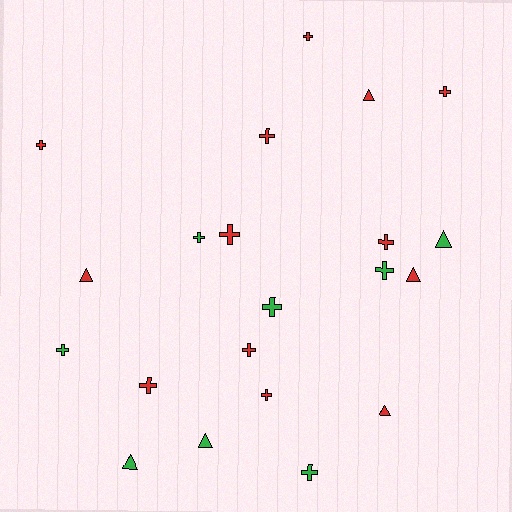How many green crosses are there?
There are 5 green crosses.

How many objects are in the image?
There are 21 objects.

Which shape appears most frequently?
Cross, with 14 objects.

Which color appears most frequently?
Red, with 13 objects.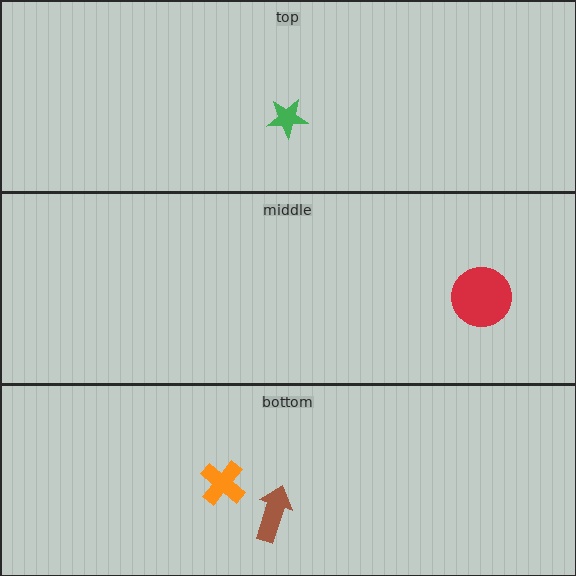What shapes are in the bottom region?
The orange cross, the brown arrow.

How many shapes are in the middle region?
1.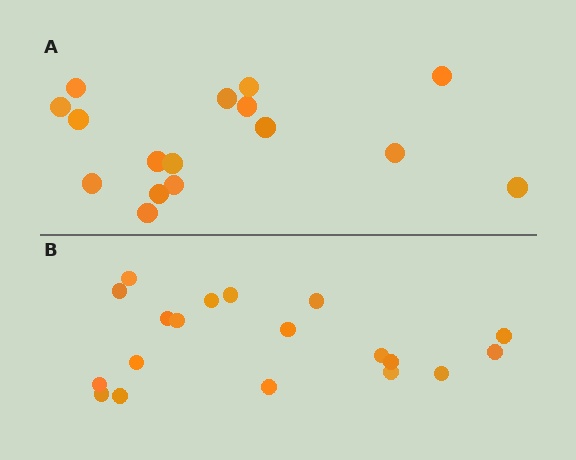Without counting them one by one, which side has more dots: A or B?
Region B (the bottom region) has more dots.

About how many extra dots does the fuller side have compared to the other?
Region B has just a few more — roughly 2 or 3 more dots than region A.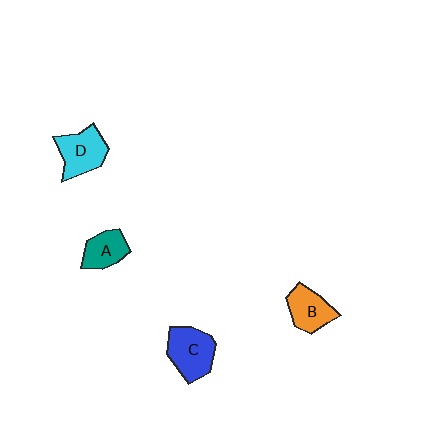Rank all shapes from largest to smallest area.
From largest to smallest: C (blue), D (cyan), B (orange), A (teal).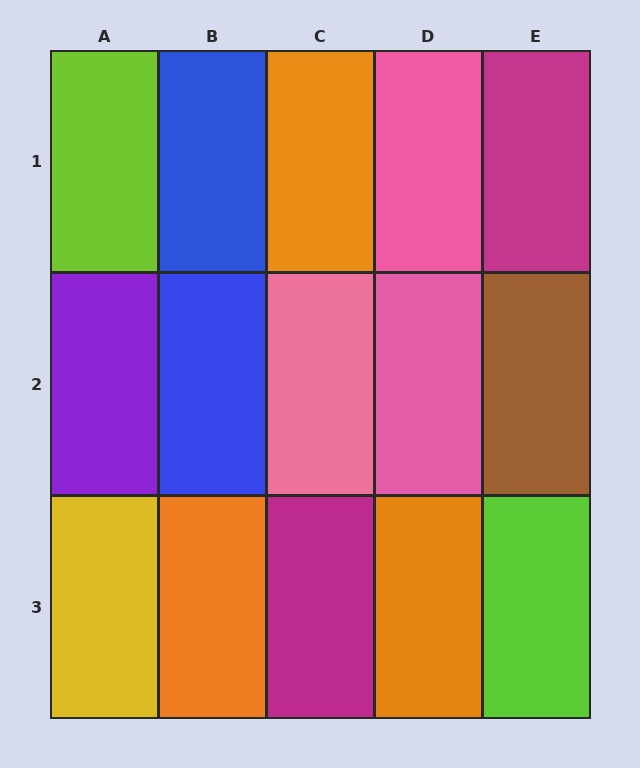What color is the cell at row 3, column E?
Lime.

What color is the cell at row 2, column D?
Pink.